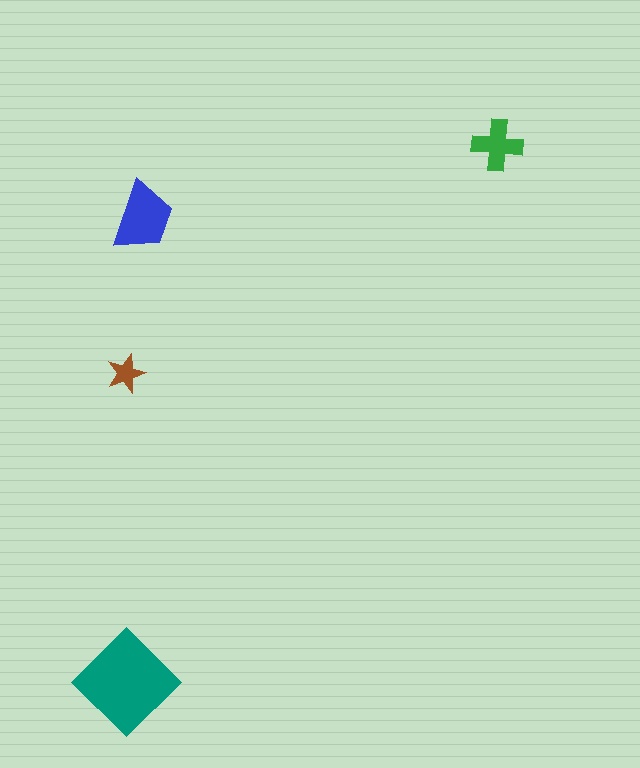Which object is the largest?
The teal diamond.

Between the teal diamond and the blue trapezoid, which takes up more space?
The teal diamond.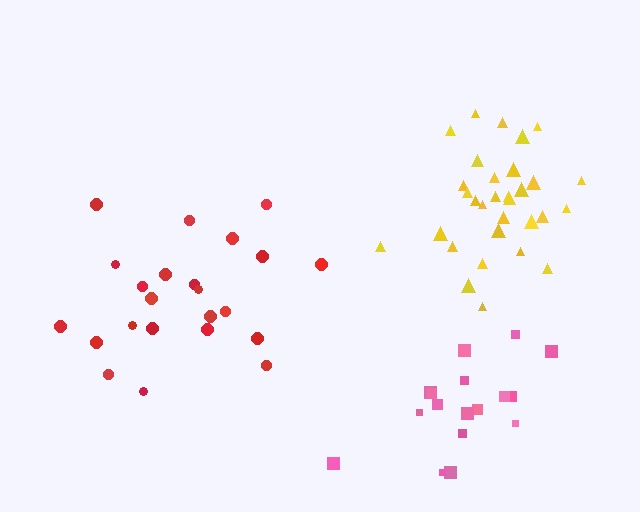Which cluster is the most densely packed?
Yellow.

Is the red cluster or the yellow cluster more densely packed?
Yellow.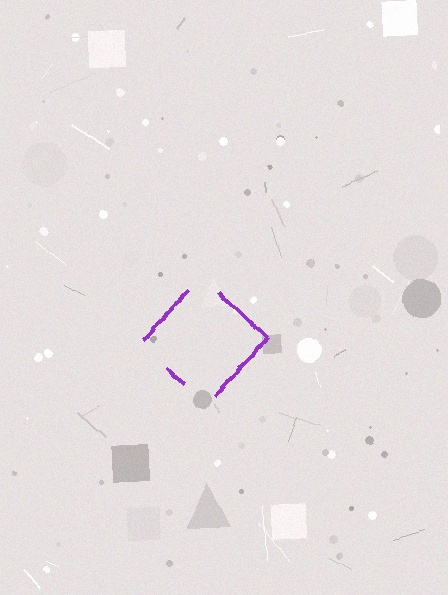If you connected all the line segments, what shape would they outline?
They would outline a diamond.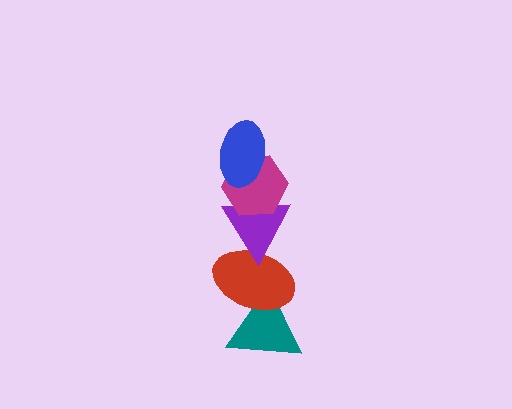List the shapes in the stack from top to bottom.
From top to bottom: the blue ellipse, the magenta hexagon, the purple triangle, the red ellipse, the teal triangle.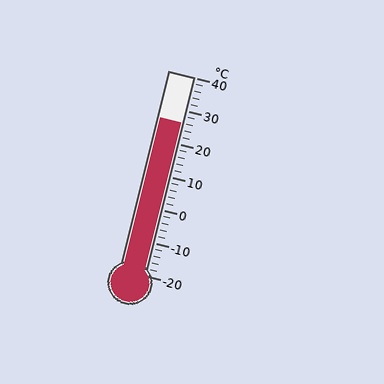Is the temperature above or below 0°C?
The temperature is above 0°C.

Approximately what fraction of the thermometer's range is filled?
The thermometer is filled to approximately 75% of its range.